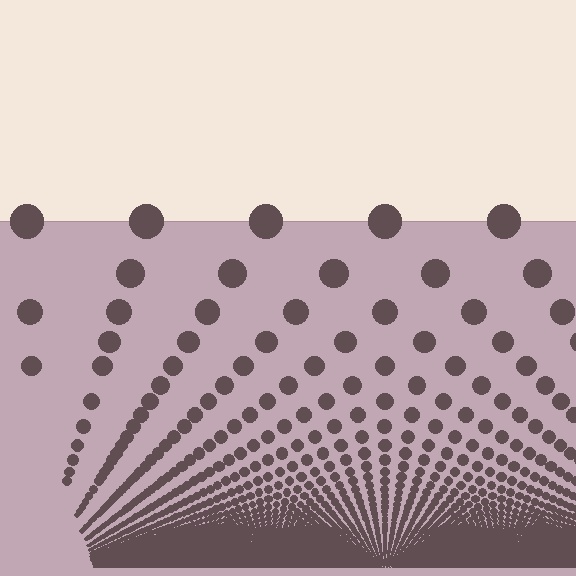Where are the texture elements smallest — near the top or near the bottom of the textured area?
Near the bottom.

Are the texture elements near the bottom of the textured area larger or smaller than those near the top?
Smaller. The gradient is inverted — elements near the bottom are smaller and denser.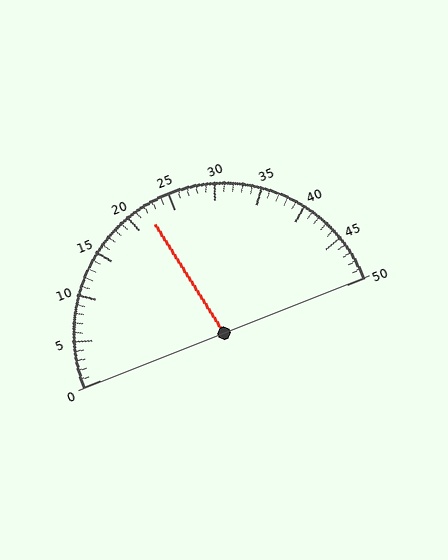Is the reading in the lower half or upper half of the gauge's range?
The reading is in the lower half of the range (0 to 50).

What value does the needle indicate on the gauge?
The needle indicates approximately 22.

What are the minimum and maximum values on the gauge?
The gauge ranges from 0 to 50.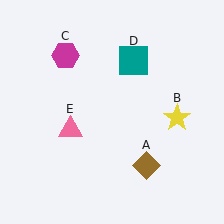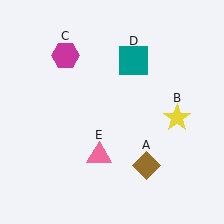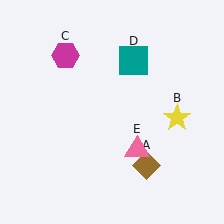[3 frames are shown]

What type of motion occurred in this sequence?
The pink triangle (object E) rotated counterclockwise around the center of the scene.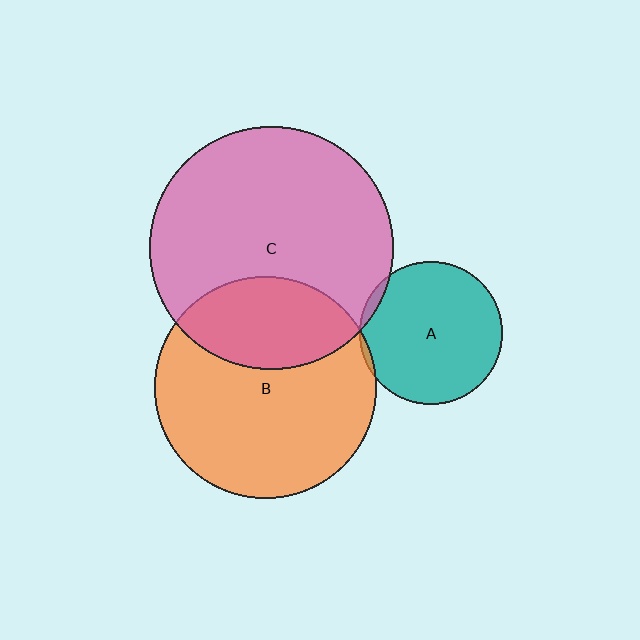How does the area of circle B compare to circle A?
Approximately 2.4 times.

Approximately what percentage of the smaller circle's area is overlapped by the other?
Approximately 30%.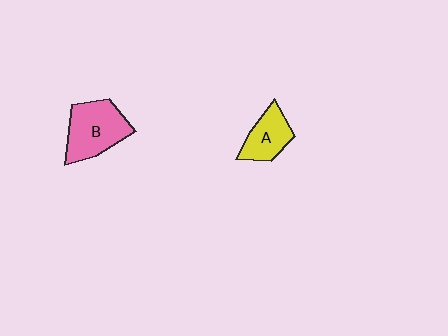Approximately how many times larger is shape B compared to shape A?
Approximately 1.5 times.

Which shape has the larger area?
Shape B (pink).